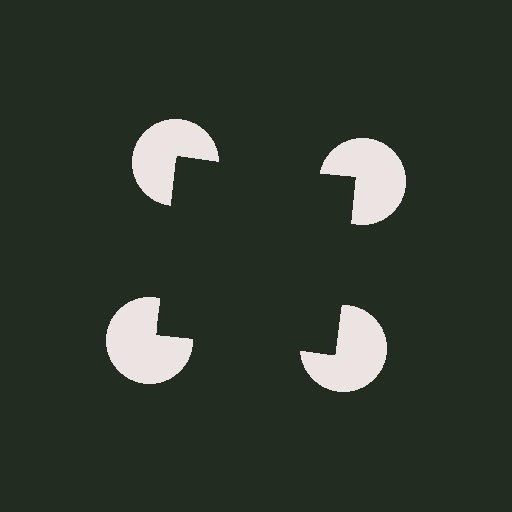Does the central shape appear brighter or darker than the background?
It typically appears slightly darker than the background, even though no actual brightness change is drawn.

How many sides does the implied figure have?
4 sides.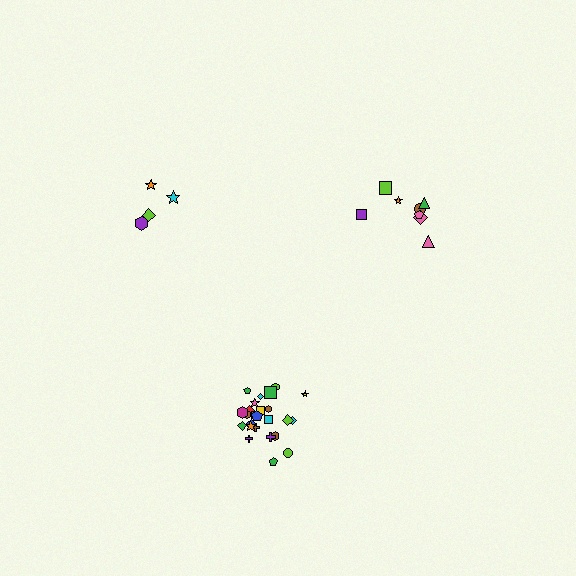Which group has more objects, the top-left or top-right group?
The top-right group.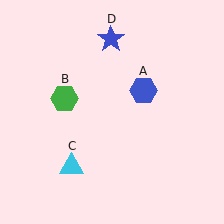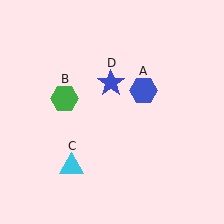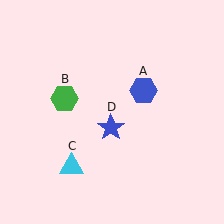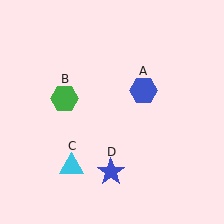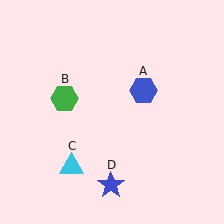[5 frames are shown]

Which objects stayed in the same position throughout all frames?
Blue hexagon (object A) and green hexagon (object B) and cyan triangle (object C) remained stationary.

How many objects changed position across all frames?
1 object changed position: blue star (object D).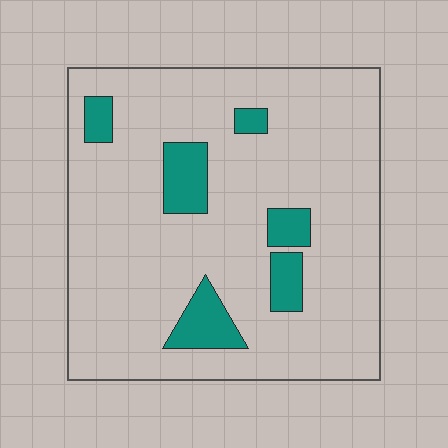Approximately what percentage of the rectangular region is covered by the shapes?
Approximately 15%.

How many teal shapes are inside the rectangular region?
6.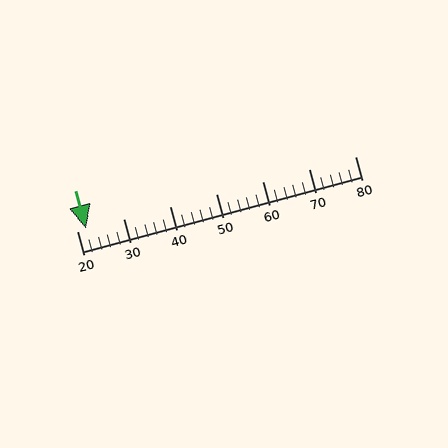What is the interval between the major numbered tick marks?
The major tick marks are spaced 10 units apart.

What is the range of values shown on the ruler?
The ruler shows values from 20 to 80.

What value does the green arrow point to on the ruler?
The green arrow points to approximately 22.